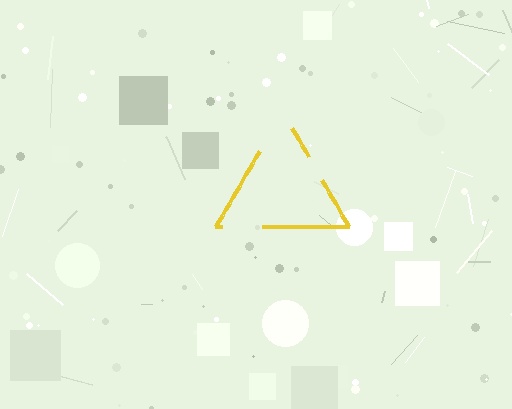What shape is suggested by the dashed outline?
The dashed outline suggests a triangle.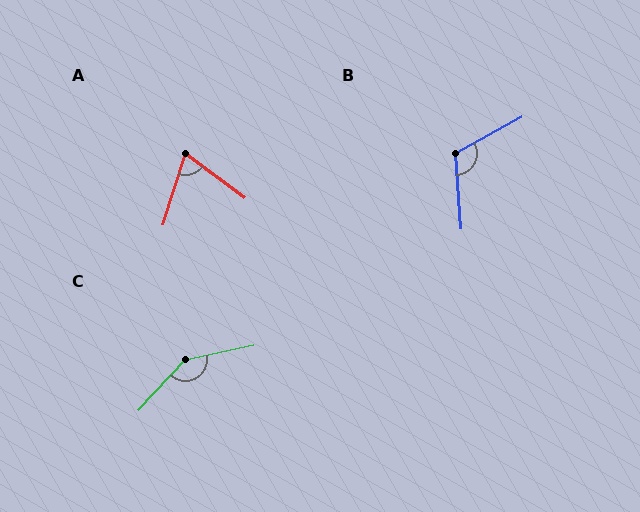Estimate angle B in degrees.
Approximately 114 degrees.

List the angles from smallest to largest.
A (71°), B (114°), C (145°).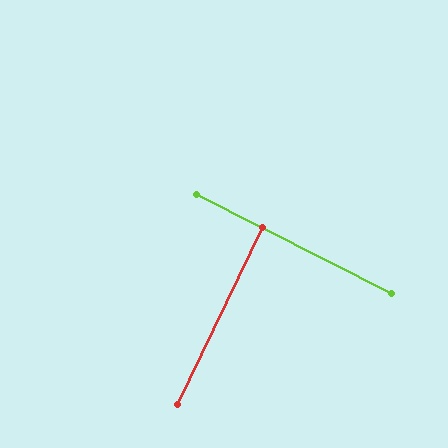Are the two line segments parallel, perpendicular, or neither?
Perpendicular — they meet at approximately 89°.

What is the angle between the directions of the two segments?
Approximately 89 degrees.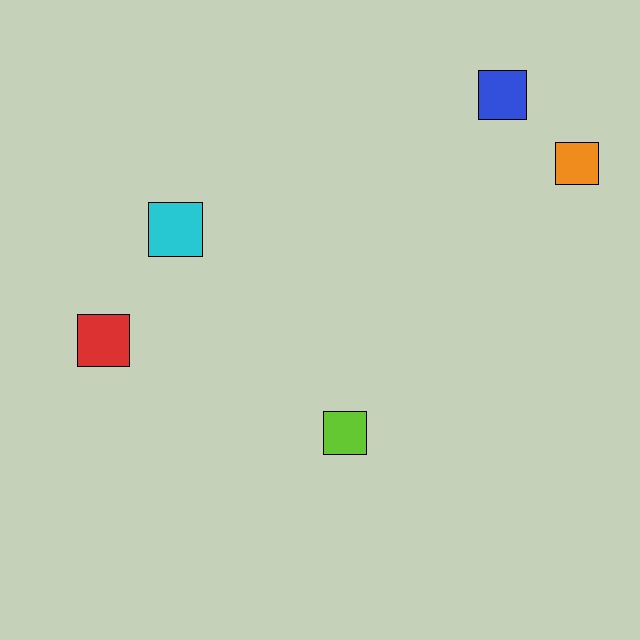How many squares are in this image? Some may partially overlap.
There are 5 squares.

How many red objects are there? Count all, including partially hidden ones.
There is 1 red object.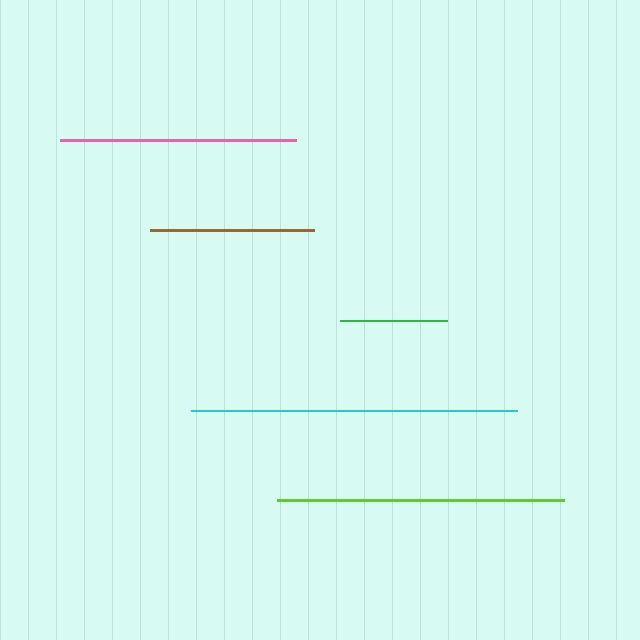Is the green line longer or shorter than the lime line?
The lime line is longer than the green line.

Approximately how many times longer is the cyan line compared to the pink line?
The cyan line is approximately 1.4 times the length of the pink line.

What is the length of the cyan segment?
The cyan segment is approximately 326 pixels long.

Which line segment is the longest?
The cyan line is the longest at approximately 326 pixels.